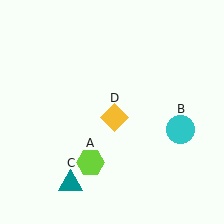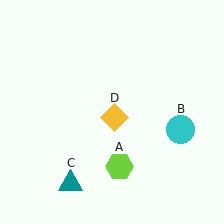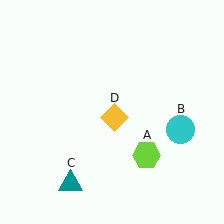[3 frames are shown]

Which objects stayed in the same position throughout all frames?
Cyan circle (object B) and teal triangle (object C) and yellow diamond (object D) remained stationary.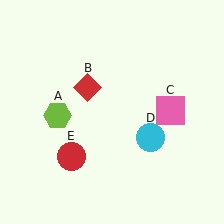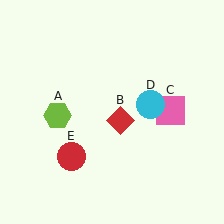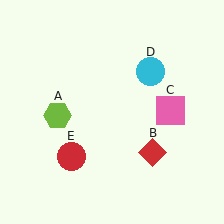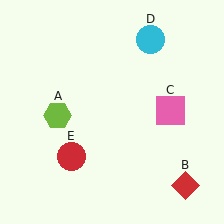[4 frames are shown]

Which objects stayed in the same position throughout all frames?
Lime hexagon (object A) and pink square (object C) and red circle (object E) remained stationary.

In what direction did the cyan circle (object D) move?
The cyan circle (object D) moved up.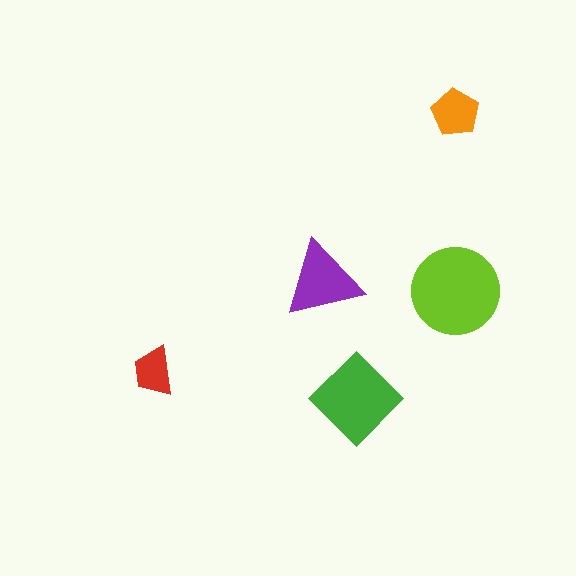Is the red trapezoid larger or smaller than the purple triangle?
Smaller.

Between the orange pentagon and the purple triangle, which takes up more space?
The purple triangle.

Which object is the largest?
The lime circle.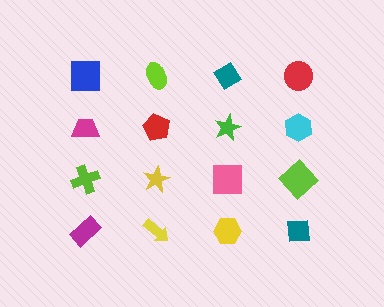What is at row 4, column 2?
A yellow arrow.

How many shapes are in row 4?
4 shapes.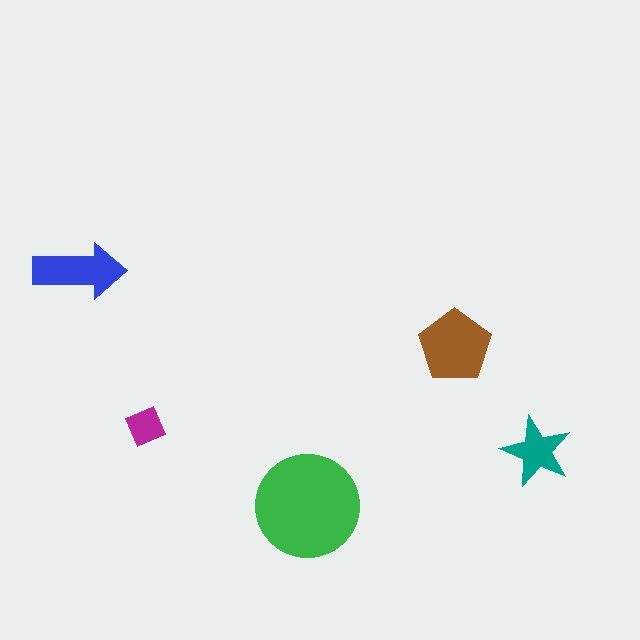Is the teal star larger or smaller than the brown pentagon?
Smaller.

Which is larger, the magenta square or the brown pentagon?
The brown pentagon.